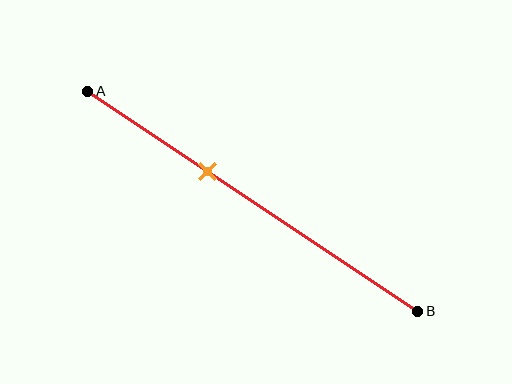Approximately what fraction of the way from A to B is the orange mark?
The orange mark is approximately 35% of the way from A to B.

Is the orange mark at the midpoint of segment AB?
No, the mark is at about 35% from A, not at the 50% midpoint.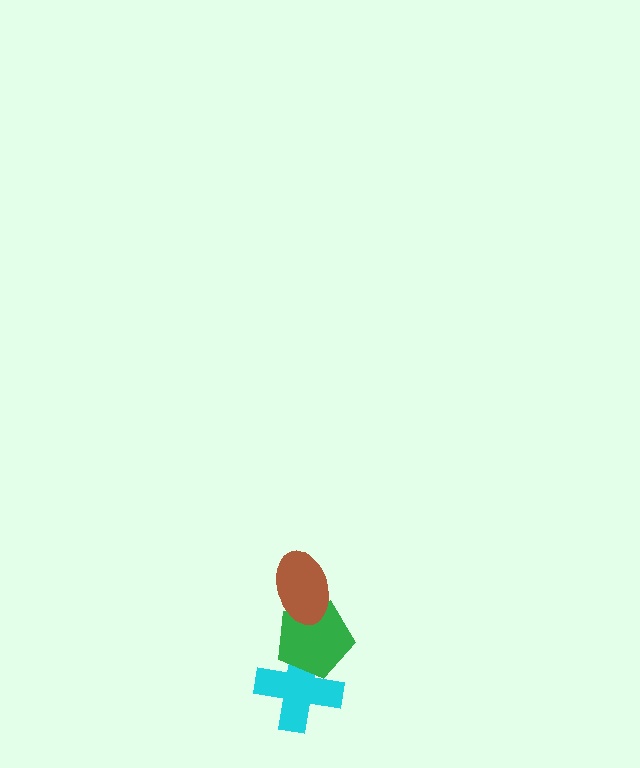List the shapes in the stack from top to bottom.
From top to bottom: the brown ellipse, the green pentagon, the cyan cross.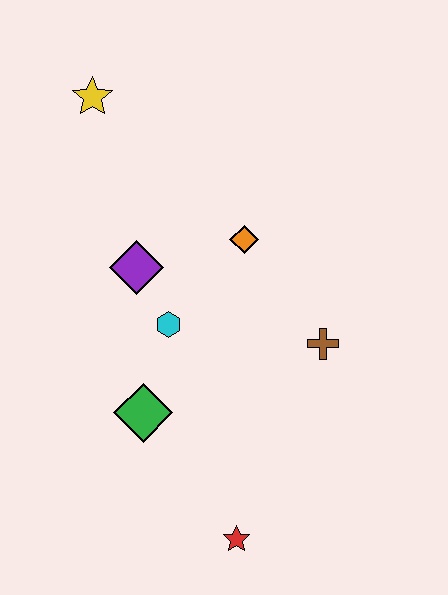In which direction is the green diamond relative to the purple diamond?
The green diamond is below the purple diamond.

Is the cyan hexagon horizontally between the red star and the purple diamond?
Yes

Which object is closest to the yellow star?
The purple diamond is closest to the yellow star.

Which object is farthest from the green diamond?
The yellow star is farthest from the green diamond.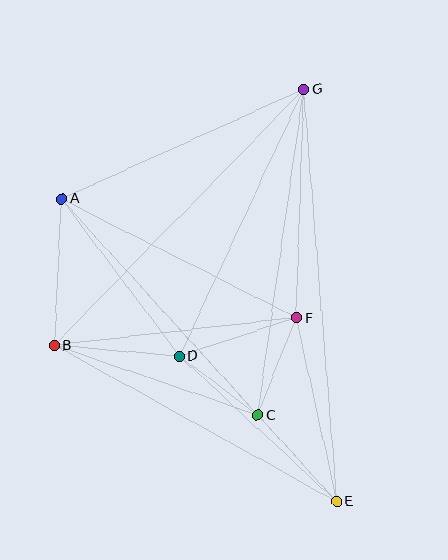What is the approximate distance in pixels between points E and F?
The distance between E and F is approximately 188 pixels.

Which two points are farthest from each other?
Points E and G are farthest from each other.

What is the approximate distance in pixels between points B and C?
The distance between B and C is approximately 215 pixels.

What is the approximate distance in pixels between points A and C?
The distance between A and C is approximately 292 pixels.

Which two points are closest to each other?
Points C and D are closest to each other.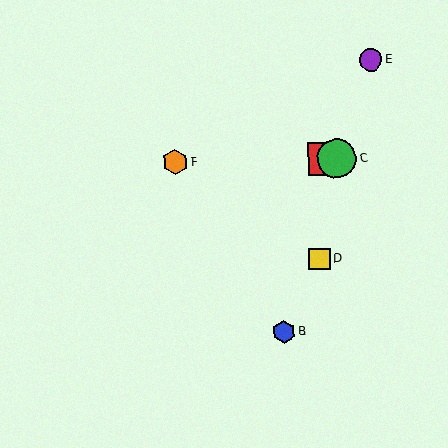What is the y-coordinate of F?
Object F is at y≈162.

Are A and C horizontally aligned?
Yes, both are at y≈159.